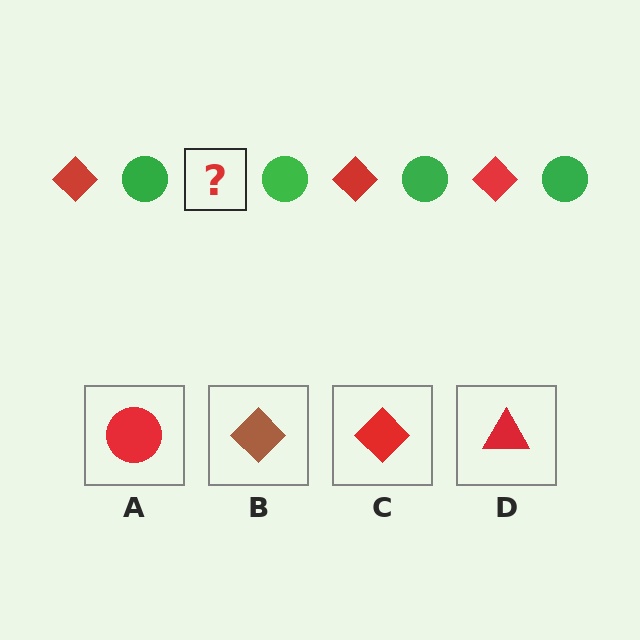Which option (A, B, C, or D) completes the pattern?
C.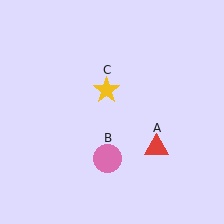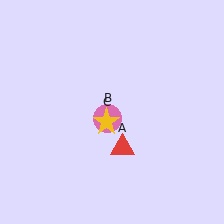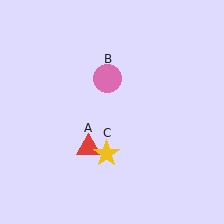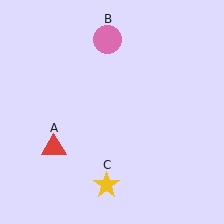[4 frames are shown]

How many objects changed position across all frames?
3 objects changed position: red triangle (object A), pink circle (object B), yellow star (object C).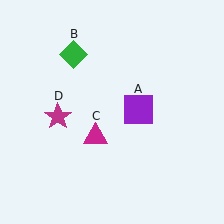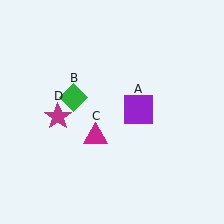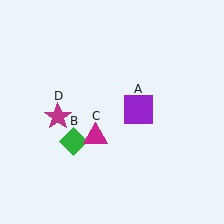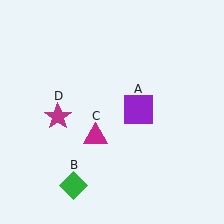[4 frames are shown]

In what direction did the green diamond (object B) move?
The green diamond (object B) moved down.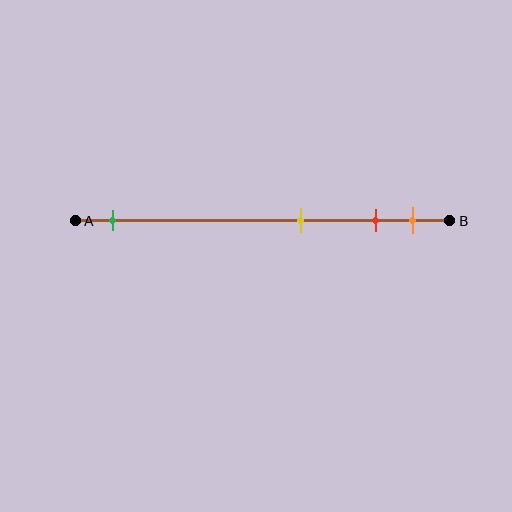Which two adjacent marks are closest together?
The red and orange marks are the closest adjacent pair.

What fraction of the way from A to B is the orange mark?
The orange mark is approximately 90% (0.9) of the way from A to B.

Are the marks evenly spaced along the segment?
No, the marks are not evenly spaced.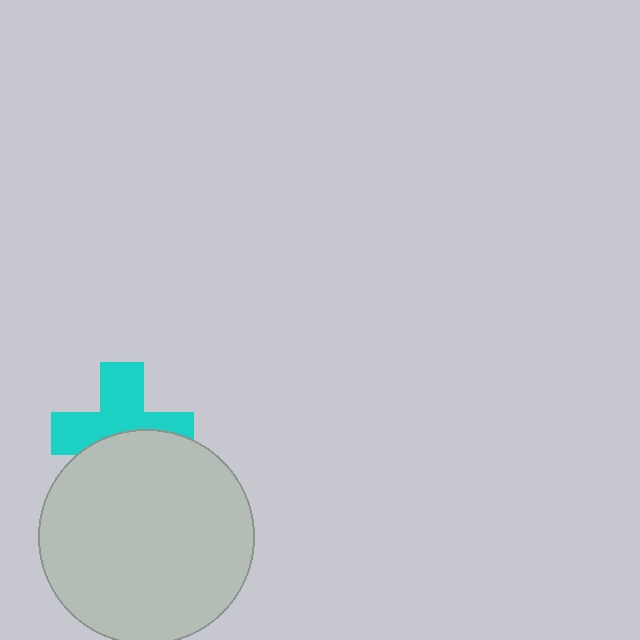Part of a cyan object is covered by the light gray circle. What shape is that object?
It is a cross.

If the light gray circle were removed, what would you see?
You would see the complete cyan cross.